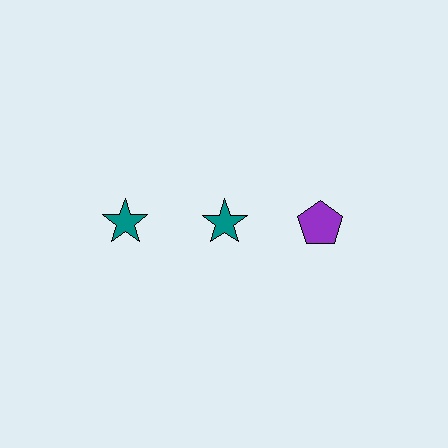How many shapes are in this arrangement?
There are 3 shapes arranged in a grid pattern.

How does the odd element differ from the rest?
It differs in both color (purple instead of teal) and shape (pentagon instead of star).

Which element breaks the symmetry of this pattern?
The purple pentagon in the top row, center column breaks the symmetry. All other shapes are teal stars.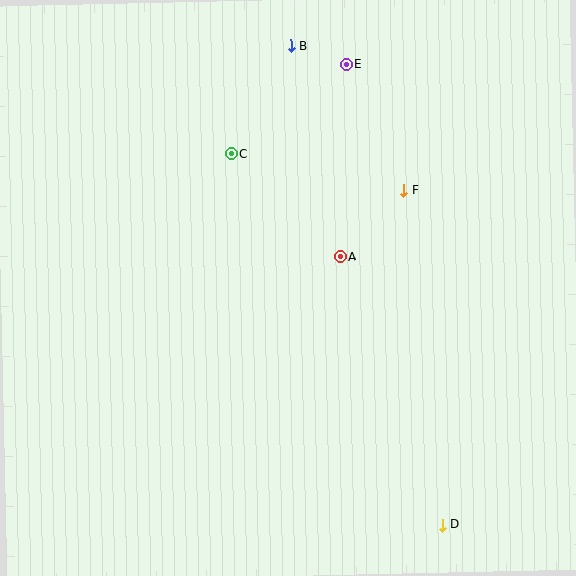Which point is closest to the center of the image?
Point A at (340, 257) is closest to the center.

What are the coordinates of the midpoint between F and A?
The midpoint between F and A is at (372, 224).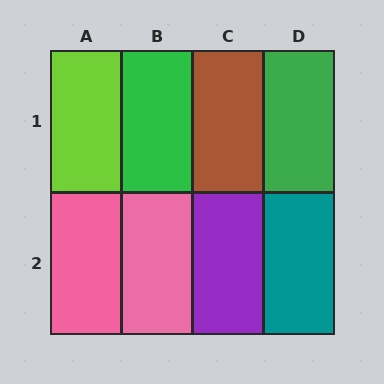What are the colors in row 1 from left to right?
Lime, green, brown, green.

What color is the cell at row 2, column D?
Teal.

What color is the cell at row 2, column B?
Pink.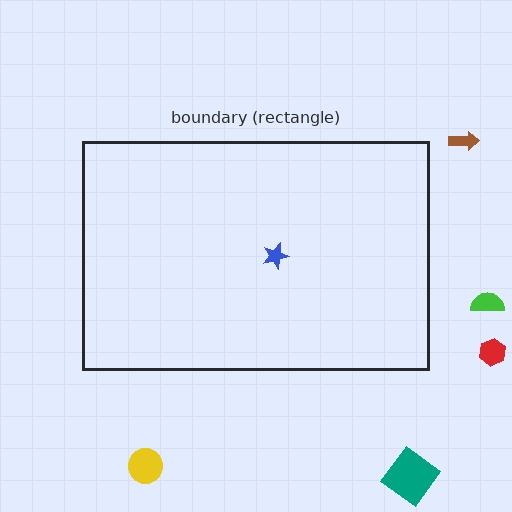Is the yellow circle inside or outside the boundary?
Outside.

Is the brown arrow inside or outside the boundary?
Outside.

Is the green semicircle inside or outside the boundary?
Outside.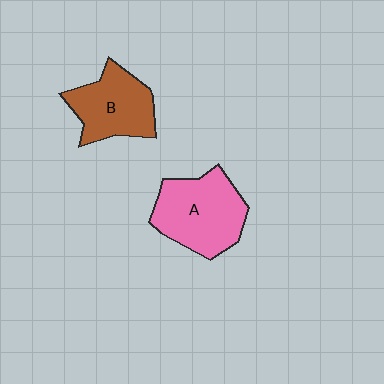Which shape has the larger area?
Shape A (pink).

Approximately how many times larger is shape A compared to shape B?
Approximately 1.2 times.